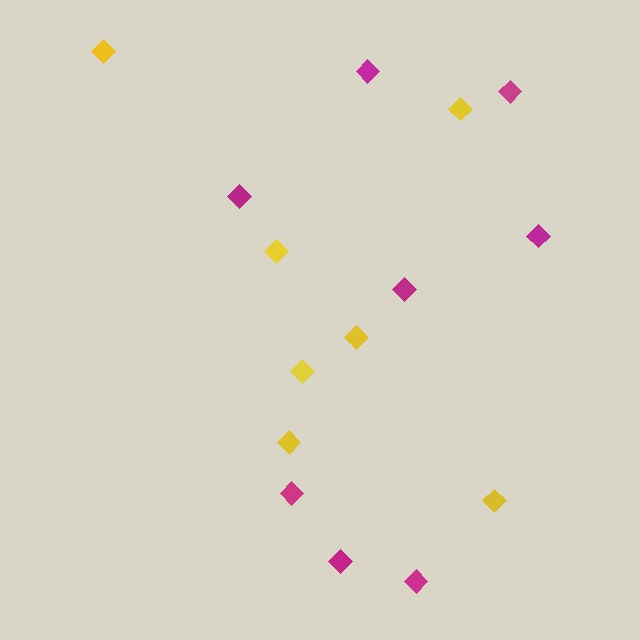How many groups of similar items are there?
There are 2 groups: one group of magenta diamonds (8) and one group of yellow diamonds (7).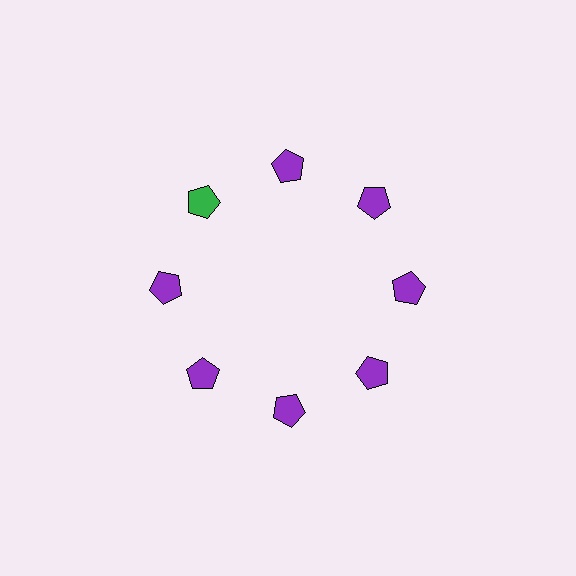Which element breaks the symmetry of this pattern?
The green pentagon at roughly the 10 o'clock position breaks the symmetry. All other shapes are purple pentagons.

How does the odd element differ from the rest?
It has a different color: green instead of purple.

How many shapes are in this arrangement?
There are 8 shapes arranged in a ring pattern.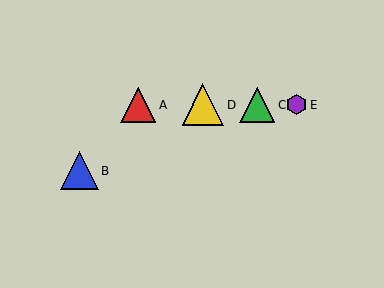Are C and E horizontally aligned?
Yes, both are at y≈105.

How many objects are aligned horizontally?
4 objects (A, C, D, E) are aligned horizontally.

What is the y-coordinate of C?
Object C is at y≈105.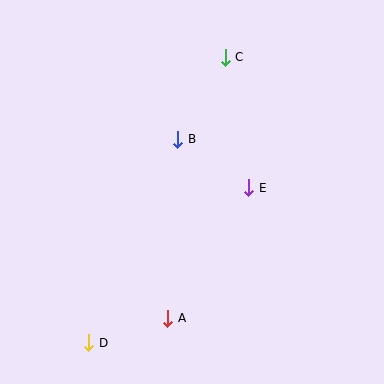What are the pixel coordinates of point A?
Point A is at (168, 318).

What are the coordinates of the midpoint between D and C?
The midpoint between D and C is at (157, 200).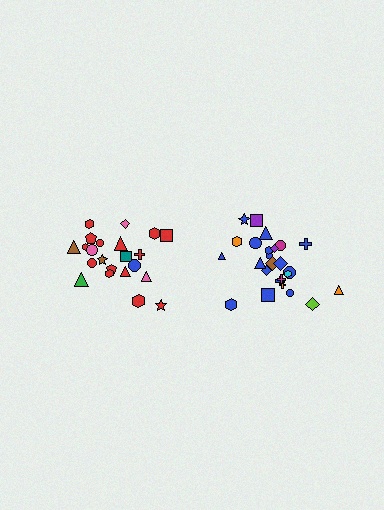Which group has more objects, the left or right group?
The right group.